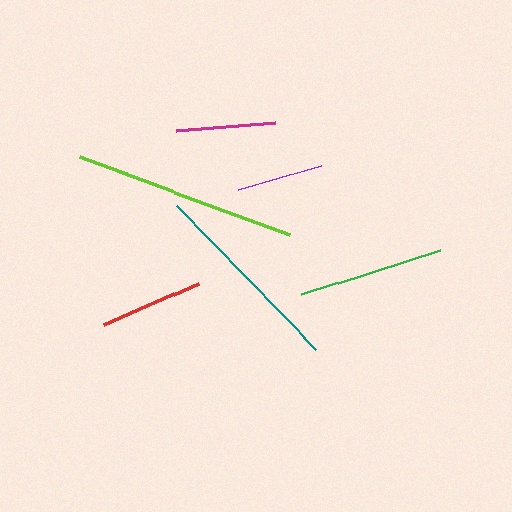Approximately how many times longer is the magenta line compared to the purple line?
The magenta line is approximately 1.2 times the length of the purple line.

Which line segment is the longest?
The lime line is the longest at approximately 224 pixels.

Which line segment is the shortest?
The purple line is the shortest at approximately 86 pixels.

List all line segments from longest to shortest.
From longest to shortest: lime, teal, green, red, magenta, purple.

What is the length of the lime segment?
The lime segment is approximately 224 pixels long.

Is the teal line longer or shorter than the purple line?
The teal line is longer than the purple line.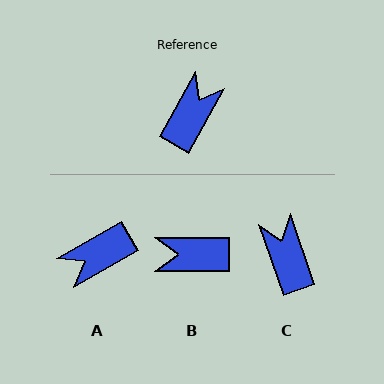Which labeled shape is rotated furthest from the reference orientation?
A, about 149 degrees away.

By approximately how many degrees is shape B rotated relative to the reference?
Approximately 119 degrees counter-clockwise.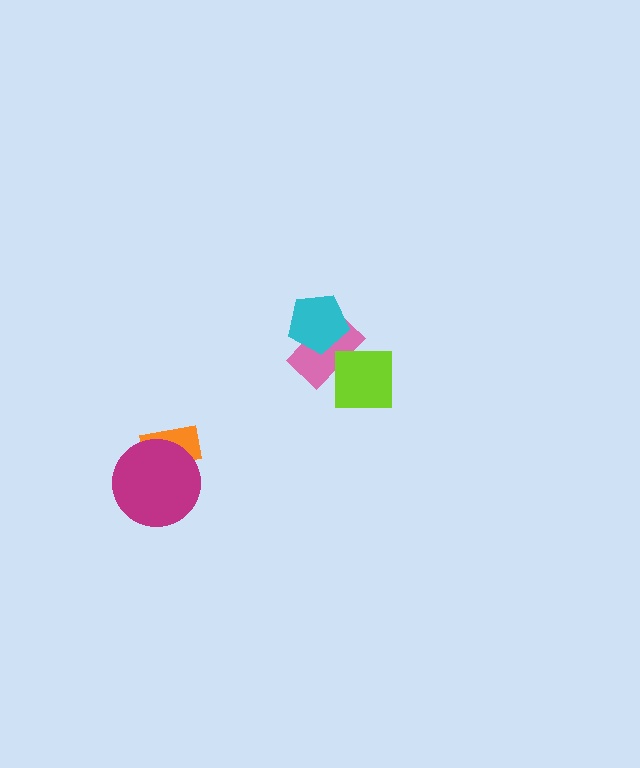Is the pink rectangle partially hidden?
Yes, it is partially covered by another shape.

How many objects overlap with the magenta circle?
1 object overlaps with the magenta circle.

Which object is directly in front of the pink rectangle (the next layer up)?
The cyan pentagon is directly in front of the pink rectangle.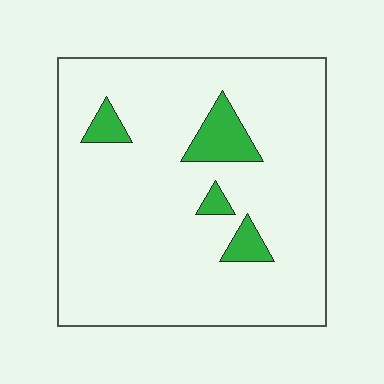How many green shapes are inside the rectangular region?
4.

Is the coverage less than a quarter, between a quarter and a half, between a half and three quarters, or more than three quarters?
Less than a quarter.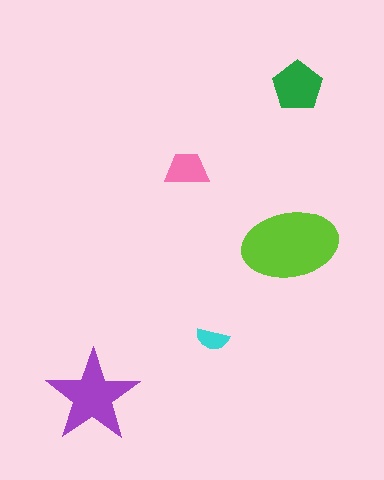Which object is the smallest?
The cyan semicircle.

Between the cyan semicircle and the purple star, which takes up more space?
The purple star.